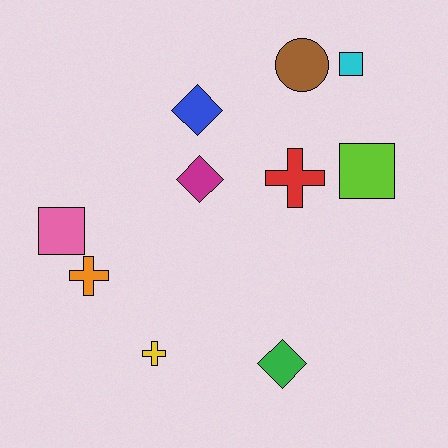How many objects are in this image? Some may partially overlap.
There are 10 objects.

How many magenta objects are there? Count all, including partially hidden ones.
There is 1 magenta object.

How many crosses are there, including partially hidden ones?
There are 3 crosses.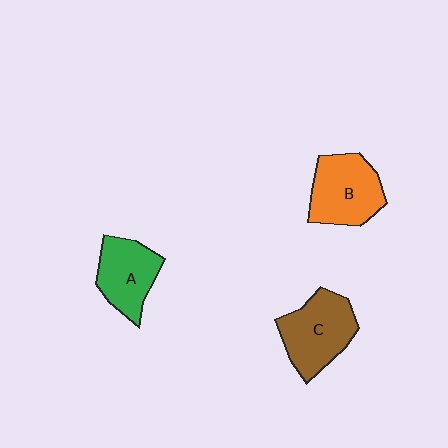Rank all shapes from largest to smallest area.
From largest to smallest: C (brown), B (orange), A (green).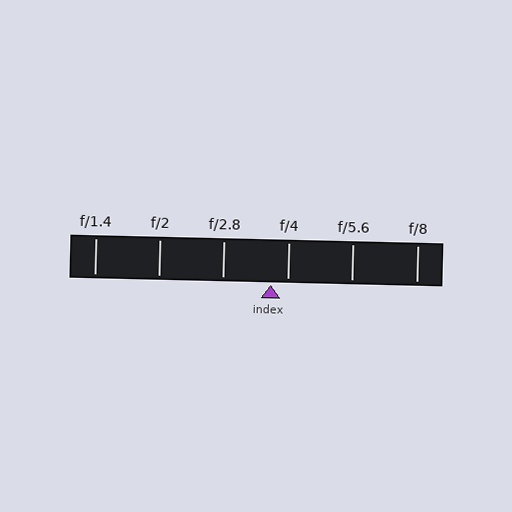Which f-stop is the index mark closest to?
The index mark is closest to f/4.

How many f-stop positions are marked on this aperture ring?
There are 6 f-stop positions marked.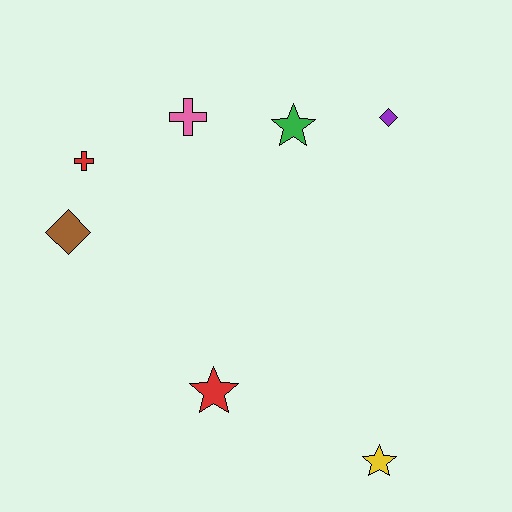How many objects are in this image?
There are 7 objects.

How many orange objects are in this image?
There are no orange objects.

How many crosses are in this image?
There are 2 crosses.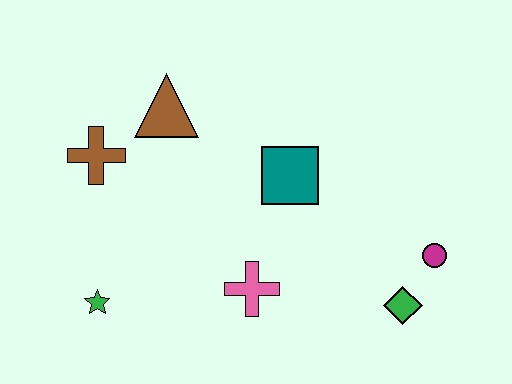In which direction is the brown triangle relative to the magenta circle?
The brown triangle is to the left of the magenta circle.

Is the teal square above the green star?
Yes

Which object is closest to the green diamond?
The magenta circle is closest to the green diamond.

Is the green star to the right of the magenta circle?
No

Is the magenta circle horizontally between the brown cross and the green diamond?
No